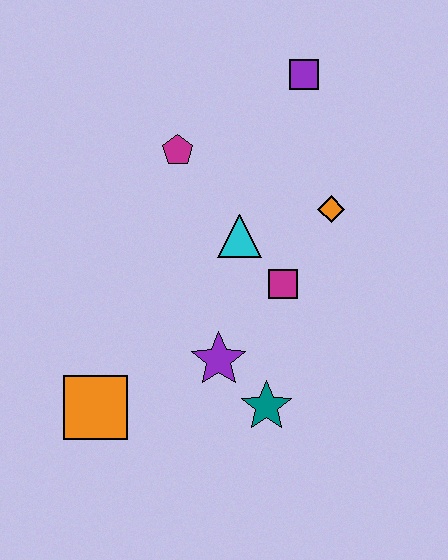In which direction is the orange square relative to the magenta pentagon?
The orange square is below the magenta pentagon.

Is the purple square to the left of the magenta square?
No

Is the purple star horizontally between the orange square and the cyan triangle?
Yes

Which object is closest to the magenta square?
The cyan triangle is closest to the magenta square.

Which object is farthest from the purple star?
The purple square is farthest from the purple star.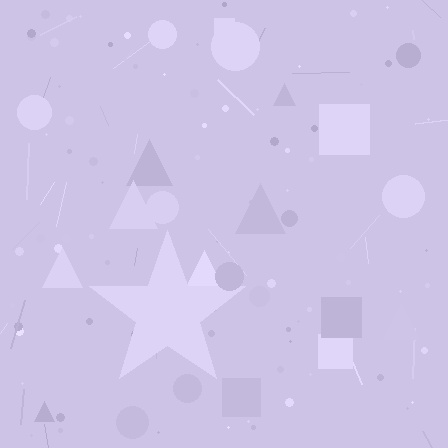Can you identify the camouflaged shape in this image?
The camouflaged shape is a star.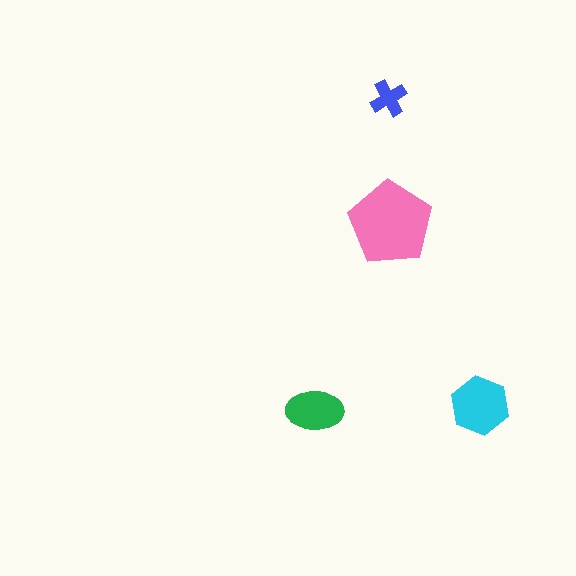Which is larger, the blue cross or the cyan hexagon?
The cyan hexagon.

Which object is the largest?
The pink pentagon.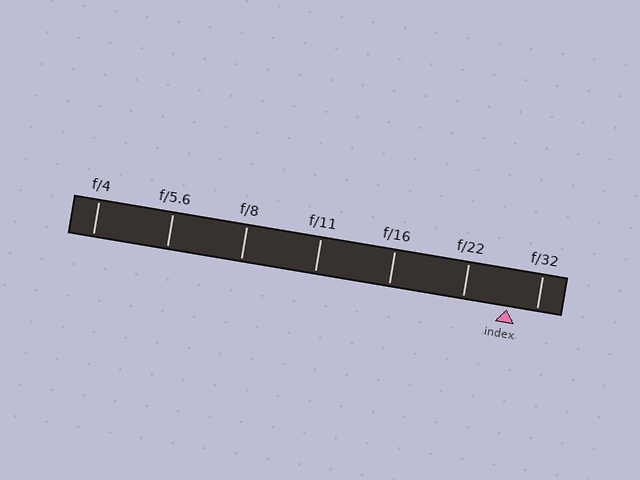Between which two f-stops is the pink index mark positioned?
The index mark is between f/22 and f/32.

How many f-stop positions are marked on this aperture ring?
There are 7 f-stop positions marked.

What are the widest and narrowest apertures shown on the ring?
The widest aperture shown is f/4 and the narrowest is f/32.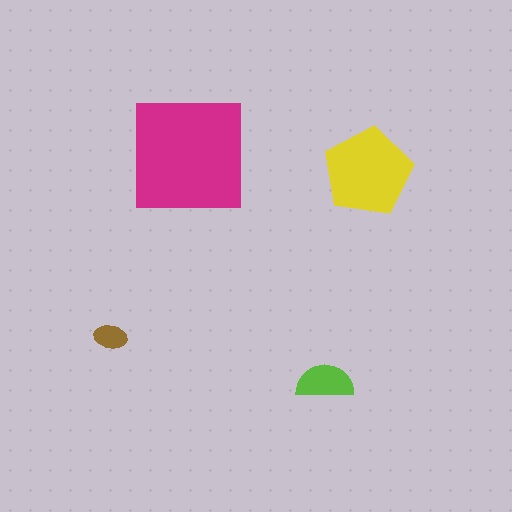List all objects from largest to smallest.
The magenta square, the yellow pentagon, the lime semicircle, the brown ellipse.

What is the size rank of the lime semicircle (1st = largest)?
3rd.